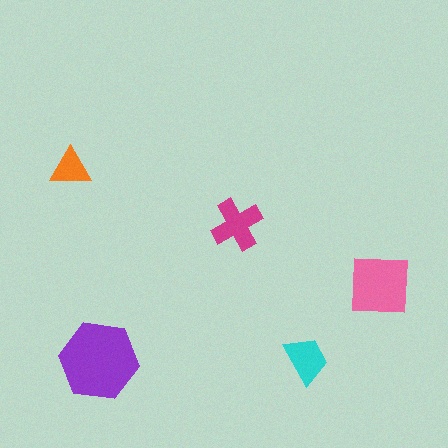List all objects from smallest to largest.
The orange triangle, the cyan trapezoid, the magenta cross, the pink square, the purple hexagon.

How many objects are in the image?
There are 5 objects in the image.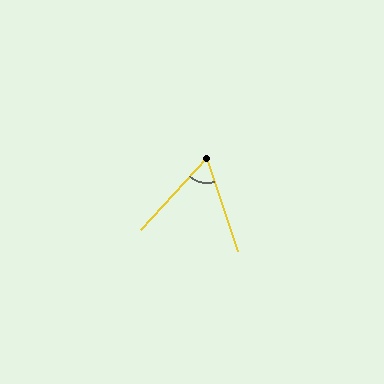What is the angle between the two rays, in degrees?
Approximately 61 degrees.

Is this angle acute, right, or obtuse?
It is acute.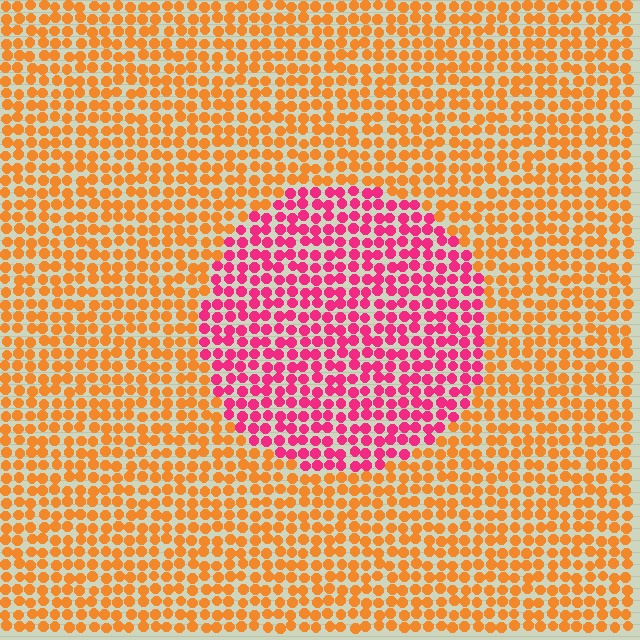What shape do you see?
I see a circle.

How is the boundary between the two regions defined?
The boundary is defined purely by a slight shift in hue (about 55 degrees). Spacing, size, and orientation are identical on both sides.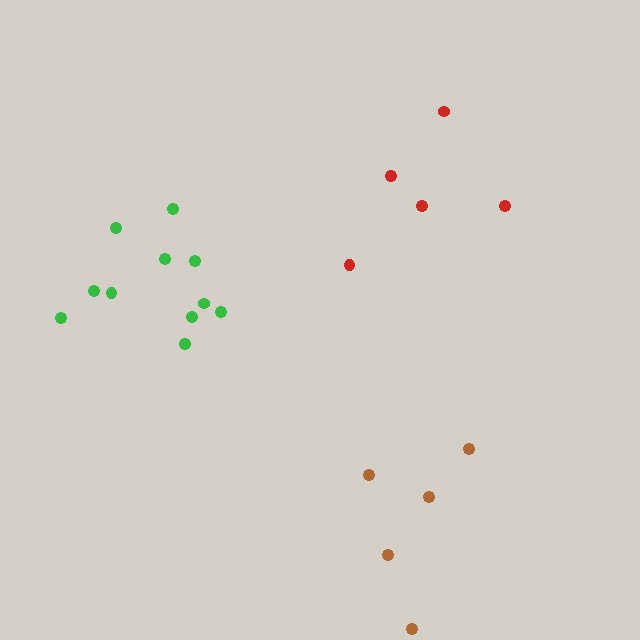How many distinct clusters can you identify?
There are 3 distinct clusters.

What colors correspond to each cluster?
The clusters are colored: brown, green, red.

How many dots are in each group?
Group 1: 5 dots, Group 2: 11 dots, Group 3: 5 dots (21 total).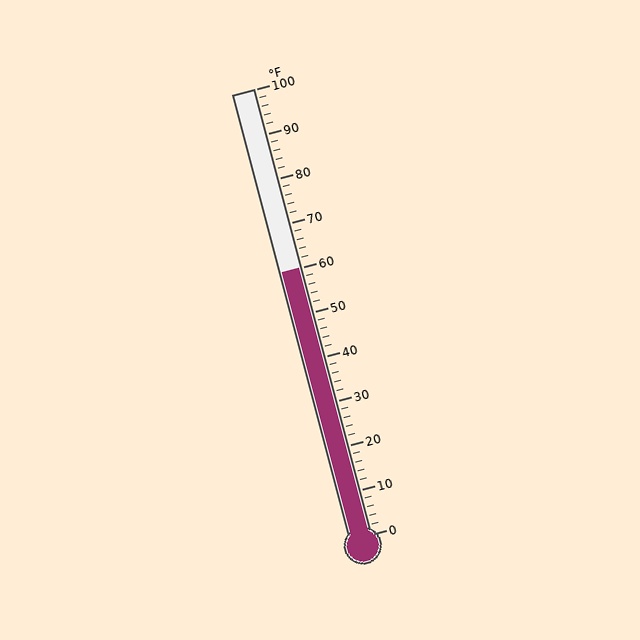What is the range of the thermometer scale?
The thermometer scale ranges from 0°F to 100°F.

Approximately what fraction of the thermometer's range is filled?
The thermometer is filled to approximately 60% of its range.